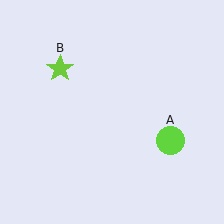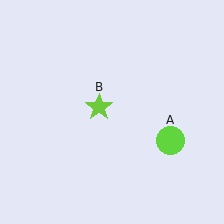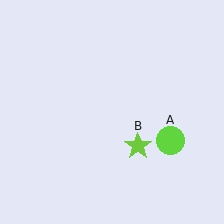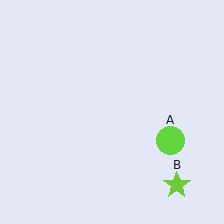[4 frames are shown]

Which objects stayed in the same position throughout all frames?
Lime circle (object A) remained stationary.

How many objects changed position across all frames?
1 object changed position: lime star (object B).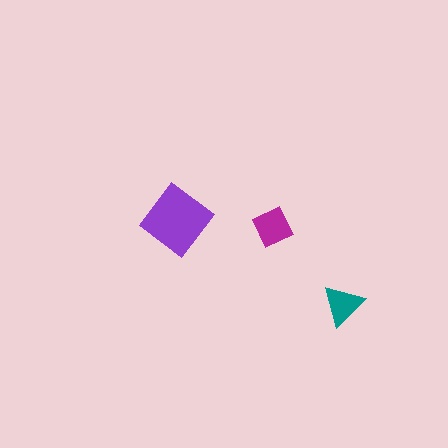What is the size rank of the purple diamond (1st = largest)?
1st.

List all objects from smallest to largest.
The teal triangle, the magenta square, the purple diamond.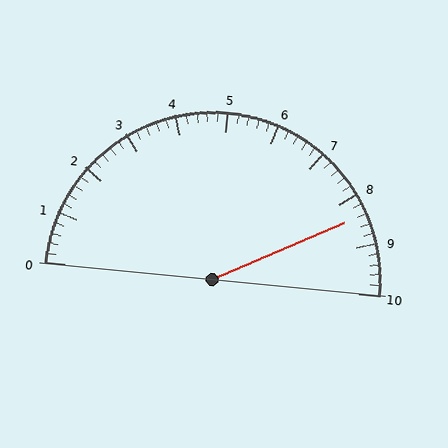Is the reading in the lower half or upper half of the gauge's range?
The reading is in the upper half of the range (0 to 10).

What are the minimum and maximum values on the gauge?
The gauge ranges from 0 to 10.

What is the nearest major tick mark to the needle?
The nearest major tick mark is 8.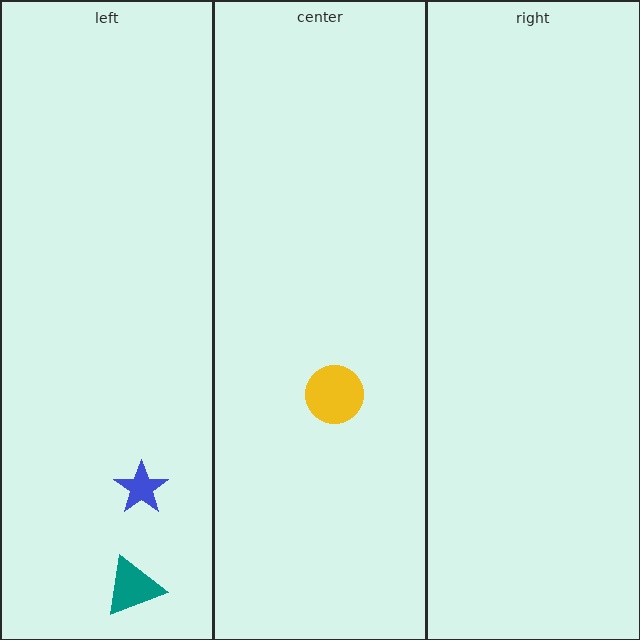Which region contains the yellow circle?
The center region.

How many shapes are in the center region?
1.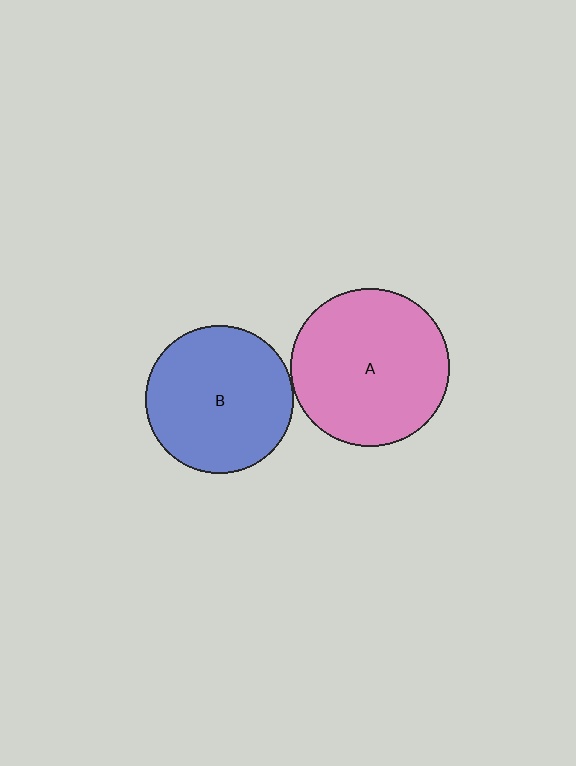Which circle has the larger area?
Circle A (pink).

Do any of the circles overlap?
No, none of the circles overlap.